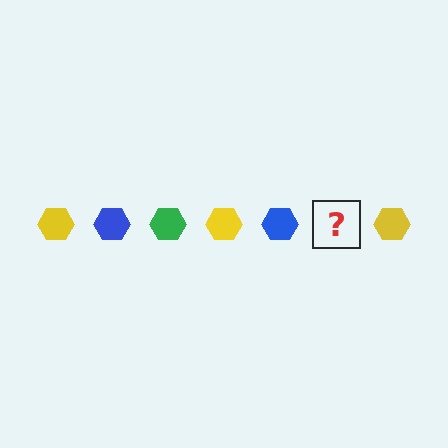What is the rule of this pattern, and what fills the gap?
The rule is that the pattern cycles through yellow, blue, green hexagons. The gap should be filled with a green hexagon.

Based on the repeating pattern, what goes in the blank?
The blank should be a green hexagon.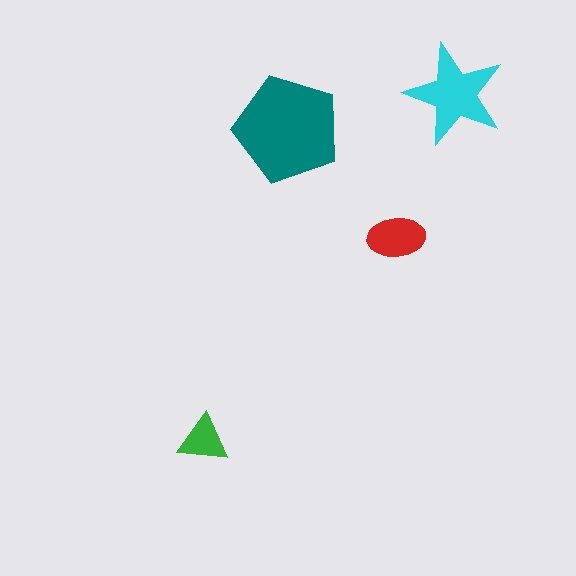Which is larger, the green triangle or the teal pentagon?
The teal pentagon.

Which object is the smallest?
The green triangle.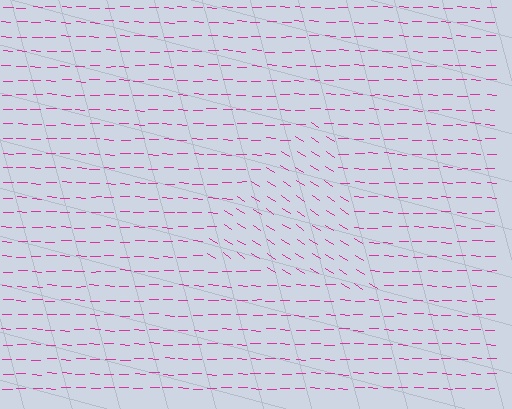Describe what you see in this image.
The image is filled with small magenta line segments. A triangle region in the image has lines oriented differently from the surrounding lines, creating a visible texture boundary.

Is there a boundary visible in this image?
Yes, there is a texture boundary formed by a change in line orientation.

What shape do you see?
I see a triangle.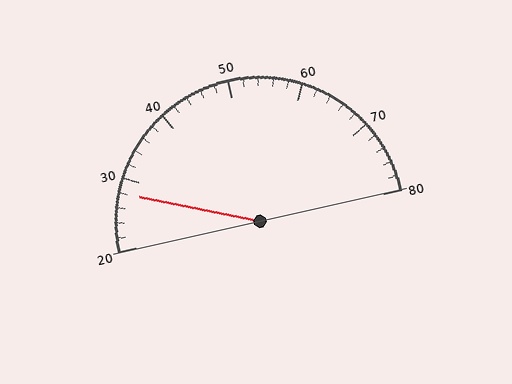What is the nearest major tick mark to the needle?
The nearest major tick mark is 30.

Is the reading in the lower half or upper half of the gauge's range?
The reading is in the lower half of the range (20 to 80).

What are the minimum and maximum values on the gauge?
The gauge ranges from 20 to 80.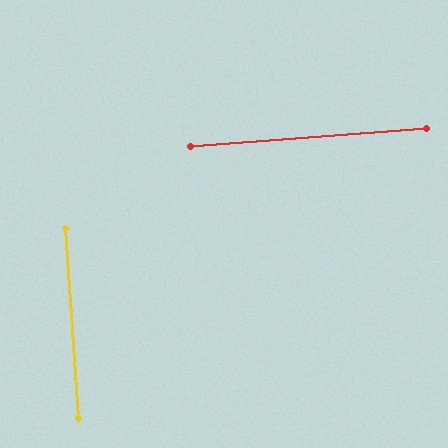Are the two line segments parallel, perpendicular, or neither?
Perpendicular — they meet at approximately 90°.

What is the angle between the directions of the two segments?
Approximately 90 degrees.